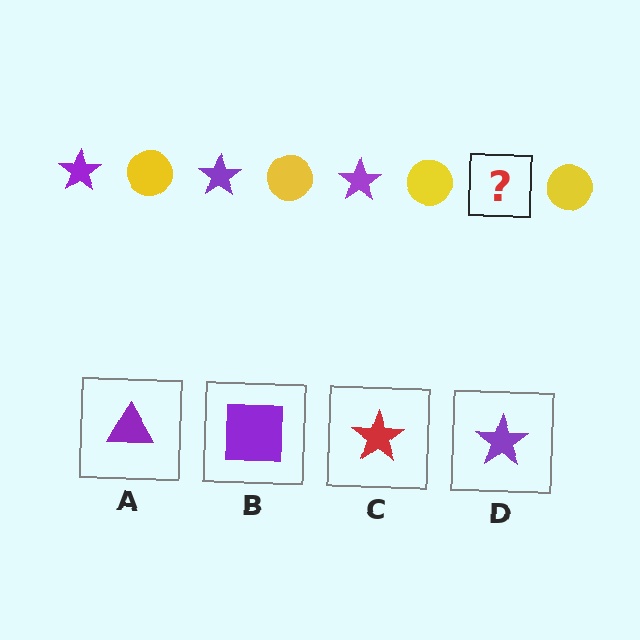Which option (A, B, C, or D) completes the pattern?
D.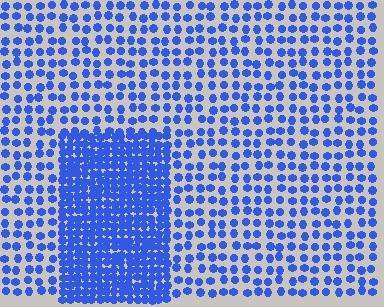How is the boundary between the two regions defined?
The boundary is defined by a change in element density (approximately 2.4x ratio). All elements are the same color, size, and shape.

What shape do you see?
I see a rectangle.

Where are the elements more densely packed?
The elements are more densely packed inside the rectangle boundary.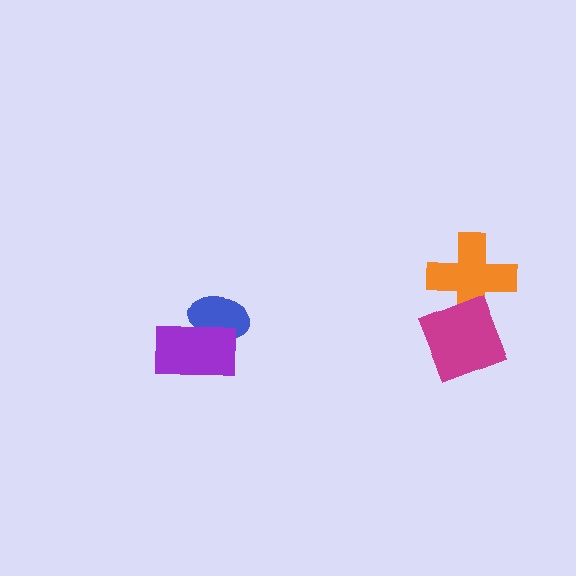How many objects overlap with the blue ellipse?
1 object overlaps with the blue ellipse.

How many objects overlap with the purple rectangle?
1 object overlaps with the purple rectangle.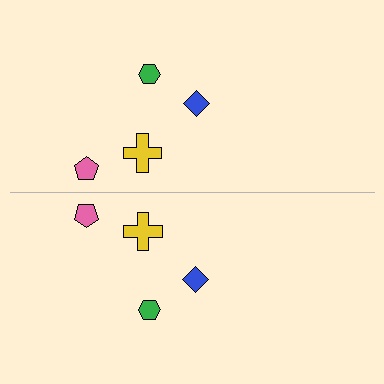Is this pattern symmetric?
Yes, this pattern has bilateral (reflection) symmetry.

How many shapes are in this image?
There are 8 shapes in this image.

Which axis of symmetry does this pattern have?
The pattern has a horizontal axis of symmetry running through the center of the image.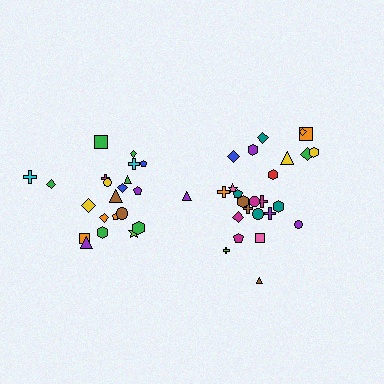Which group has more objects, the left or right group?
The right group.